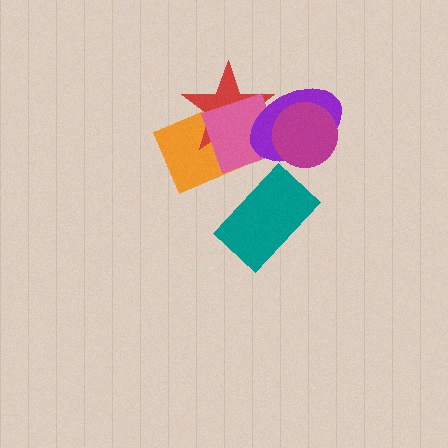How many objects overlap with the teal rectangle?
0 objects overlap with the teal rectangle.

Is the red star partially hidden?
Yes, it is partially covered by another shape.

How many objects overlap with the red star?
3 objects overlap with the red star.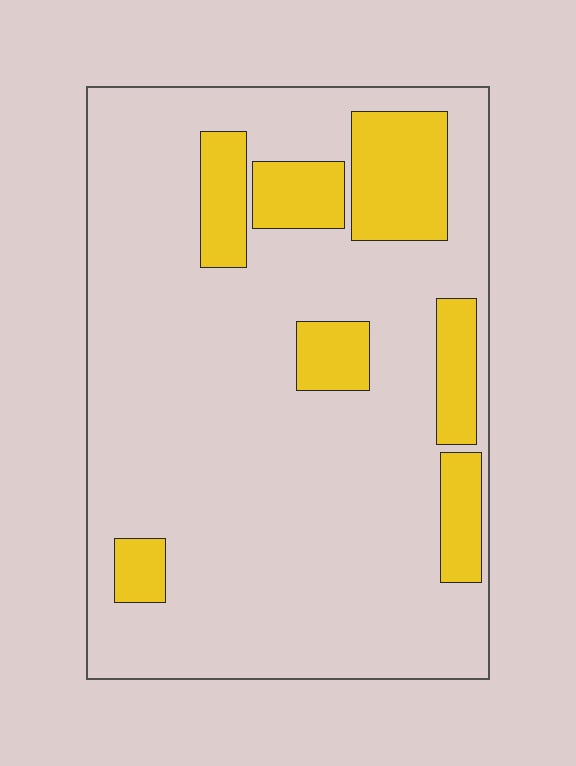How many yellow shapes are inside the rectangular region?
7.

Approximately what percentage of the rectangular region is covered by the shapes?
Approximately 20%.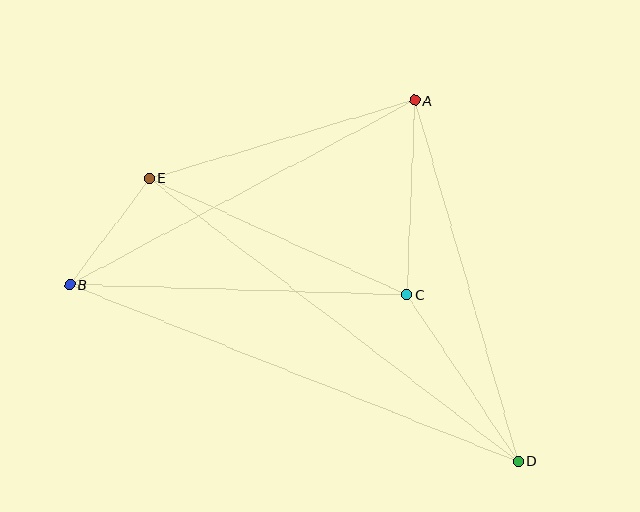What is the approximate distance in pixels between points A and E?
The distance between A and E is approximately 277 pixels.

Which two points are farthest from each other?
Points B and D are farthest from each other.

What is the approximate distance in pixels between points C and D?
The distance between C and D is approximately 200 pixels.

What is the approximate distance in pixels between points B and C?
The distance between B and C is approximately 338 pixels.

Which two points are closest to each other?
Points B and E are closest to each other.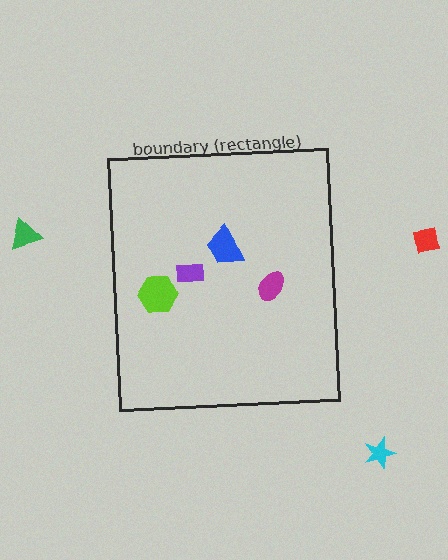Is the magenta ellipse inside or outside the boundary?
Inside.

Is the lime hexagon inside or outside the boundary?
Inside.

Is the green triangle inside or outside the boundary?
Outside.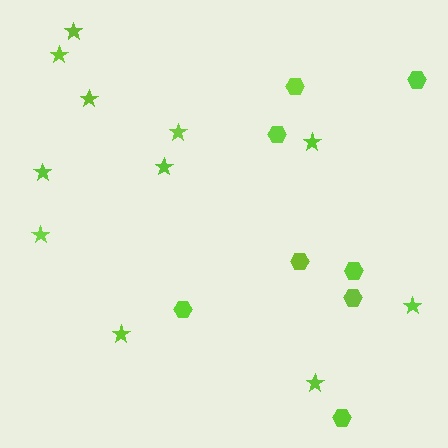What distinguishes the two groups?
There are 2 groups: one group of stars (11) and one group of hexagons (8).